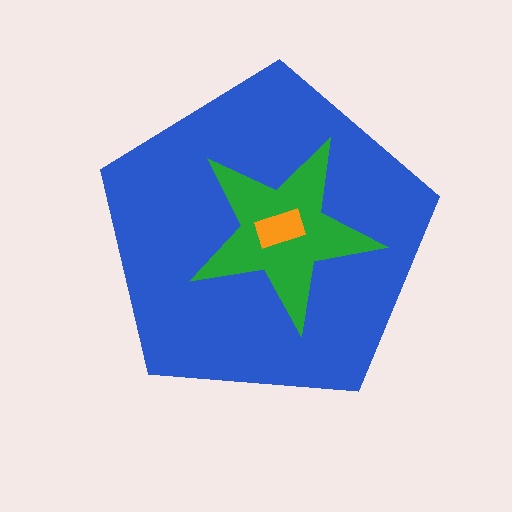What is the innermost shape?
The orange rectangle.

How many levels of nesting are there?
3.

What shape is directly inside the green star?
The orange rectangle.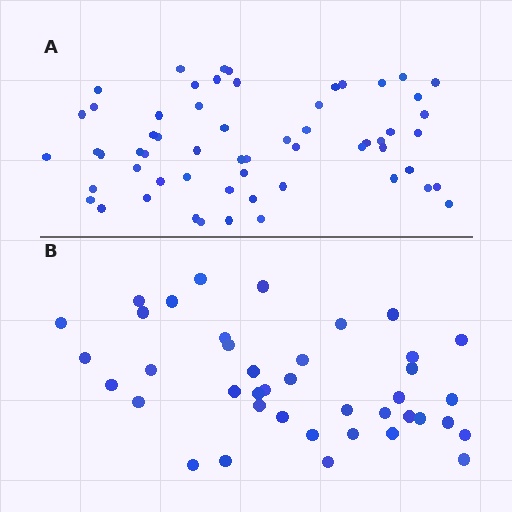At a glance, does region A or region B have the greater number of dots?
Region A (the top region) has more dots.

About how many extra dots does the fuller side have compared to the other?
Region A has approximately 20 more dots than region B.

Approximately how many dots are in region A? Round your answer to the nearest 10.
About 60 dots. (The exact count is 59, which rounds to 60.)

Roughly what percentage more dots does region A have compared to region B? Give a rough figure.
About 50% more.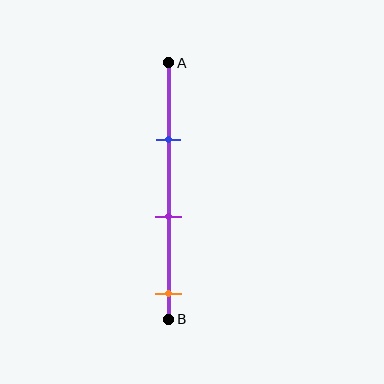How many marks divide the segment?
There are 3 marks dividing the segment.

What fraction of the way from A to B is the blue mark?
The blue mark is approximately 30% (0.3) of the way from A to B.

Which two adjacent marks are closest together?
The blue and purple marks are the closest adjacent pair.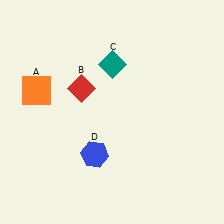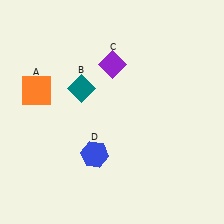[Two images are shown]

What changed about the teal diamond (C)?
In Image 1, C is teal. In Image 2, it changed to purple.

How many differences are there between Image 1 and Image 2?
There are 2 differences between the two images.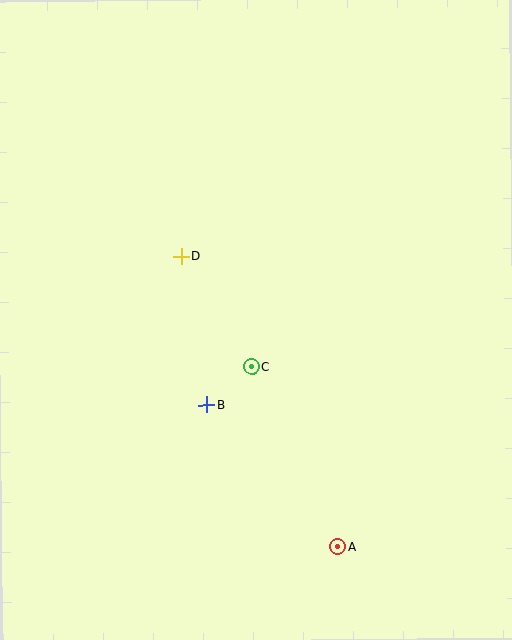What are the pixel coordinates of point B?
Point B is at (207, 405).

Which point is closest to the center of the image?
Point C at (251, 367) is closest to the center.